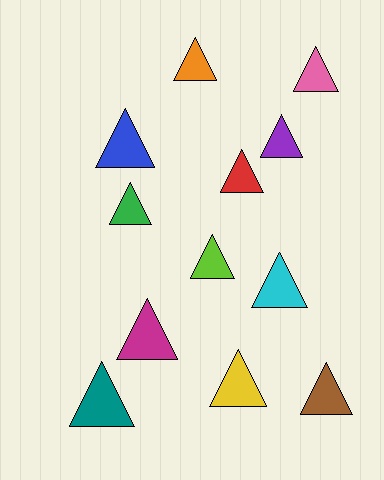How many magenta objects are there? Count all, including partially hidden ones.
There is 1 magenta object.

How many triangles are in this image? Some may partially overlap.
There are 12 triangles.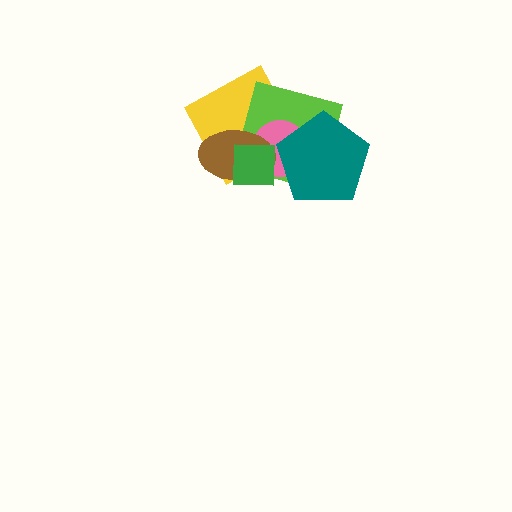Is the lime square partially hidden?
Yes, it is partially covered by another shape.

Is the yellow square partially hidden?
Yes, it is partially covered by another shape.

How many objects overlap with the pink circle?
5 objects overlap with the pink circle.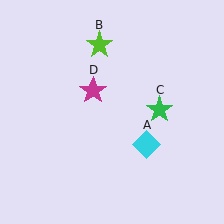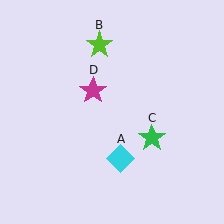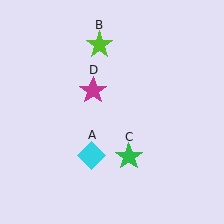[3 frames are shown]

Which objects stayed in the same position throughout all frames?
Lime star (object B) and magenta star (object D) remained stationary.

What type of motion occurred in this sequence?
The cyan diamond (object A), green star (object C) rotated clockwise around the center of the scene.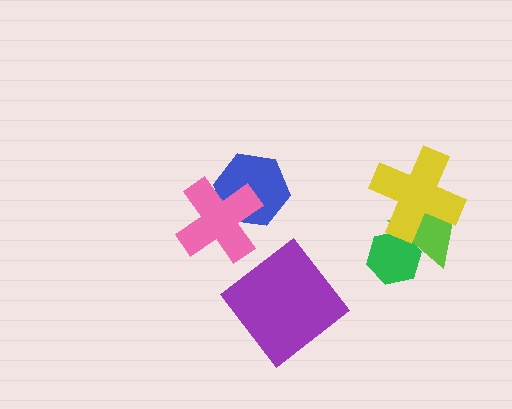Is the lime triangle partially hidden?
Yes, it is partially covered by another shape.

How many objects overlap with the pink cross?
1 object overlaps with the pink cross.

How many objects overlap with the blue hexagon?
1 object overlaps with the blue hexagon.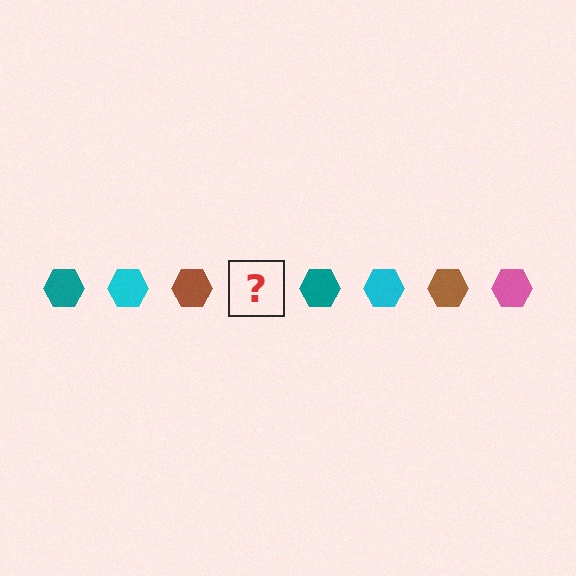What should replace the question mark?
The question mark should be replaced with a pink hexagon.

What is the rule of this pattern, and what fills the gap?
The rule is that the pattern cycles through teal, cyan, brown, pink hexagons. The gap should be filled with a pink hexagon.